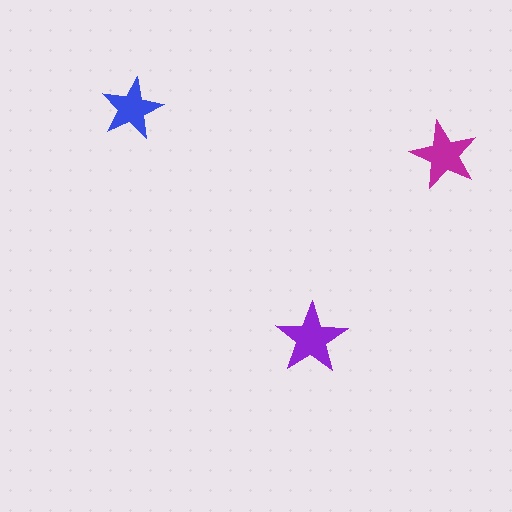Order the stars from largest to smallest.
the purple one, the magenta one, the blue one.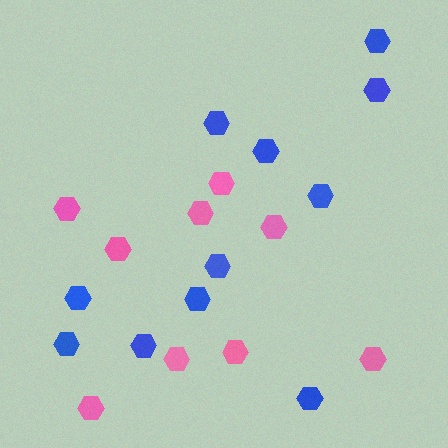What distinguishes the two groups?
There are 2 groups: one group of pink hexagons (9) and one group of blue hexagons (11).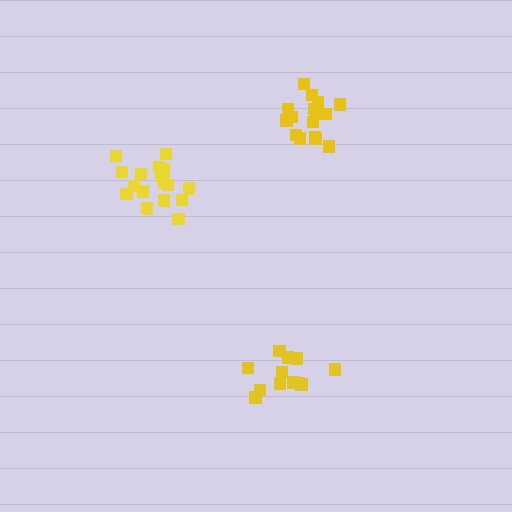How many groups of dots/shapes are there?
There are 3 groups.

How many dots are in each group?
Group 1: 13 dots, Group 2: 16 dots, Group 3: 17 dots (46 total).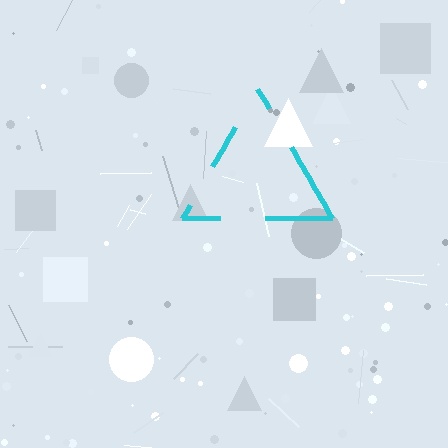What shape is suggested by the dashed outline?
The dashed outline suggests a triangle.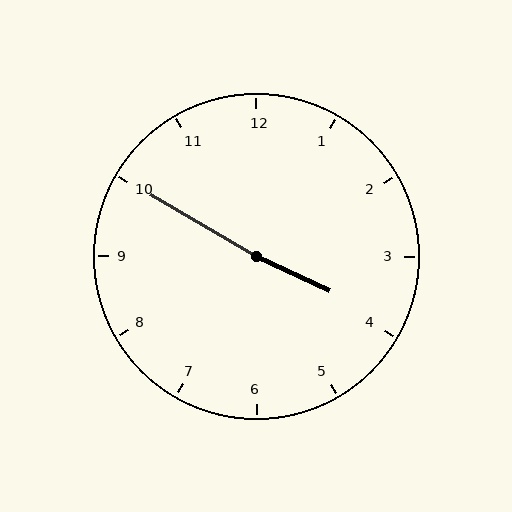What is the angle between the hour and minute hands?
Approximately 175 degrees.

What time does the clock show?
3:50.